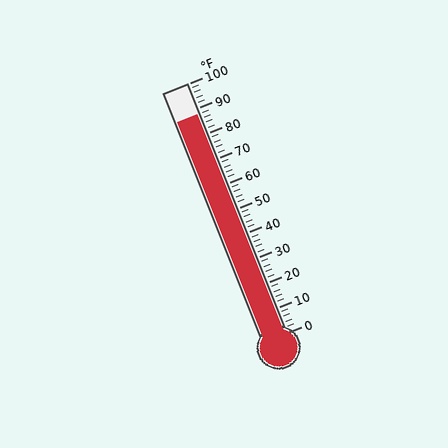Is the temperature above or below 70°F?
The temperature is above 70°F.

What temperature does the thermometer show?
The thermometer shows approximately 88°F.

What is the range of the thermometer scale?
The thermometer scale ranges from 0°F to 100°F.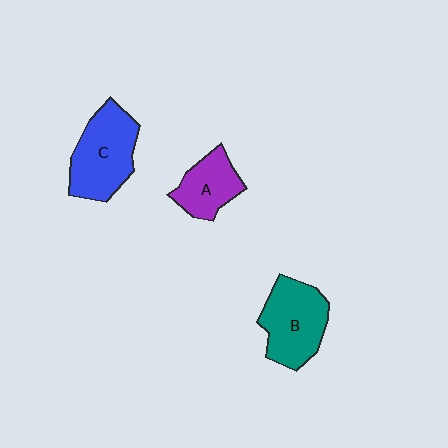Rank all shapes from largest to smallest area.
From largest to smallest: C (blue), B (teal), A (purple).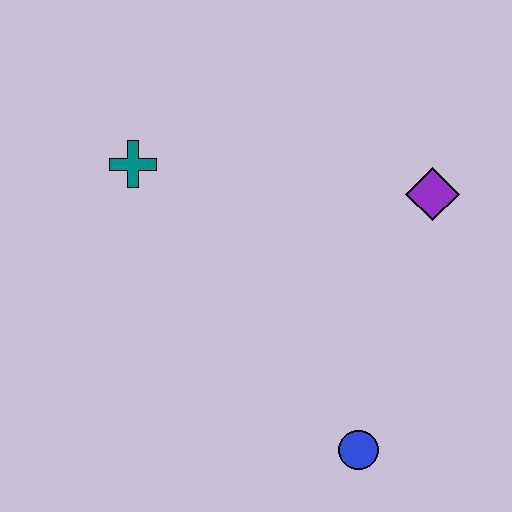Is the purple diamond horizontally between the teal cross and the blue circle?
No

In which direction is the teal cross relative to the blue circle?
The teal cross is above the blue circle.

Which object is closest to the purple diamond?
The blue circle is closest to the purple diamond.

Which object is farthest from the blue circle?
The teal cross is farthest from the blue circle.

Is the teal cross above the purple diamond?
Yes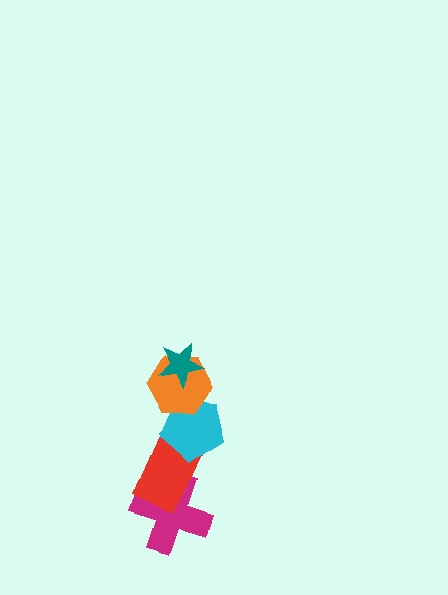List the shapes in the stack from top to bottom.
From top to bottom: the teal star, the orange hexagon, the cyan pentagon, the red rectangle, the magenta cross.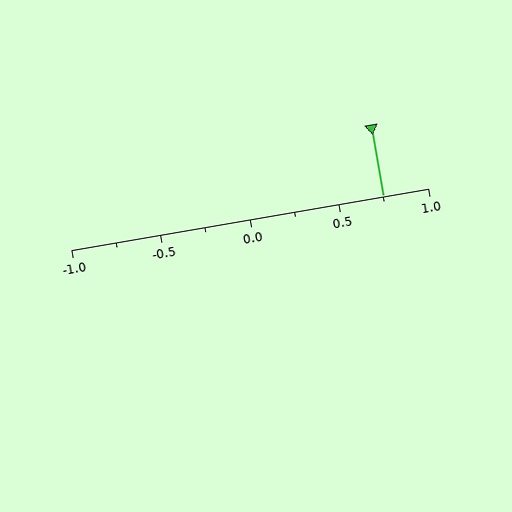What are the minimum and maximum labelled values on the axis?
The axis runs from -1.0 to 1.0.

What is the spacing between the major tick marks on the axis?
The major ticks are spaced 0.5 apart.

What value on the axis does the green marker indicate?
The marker indicates approximately 0.75.